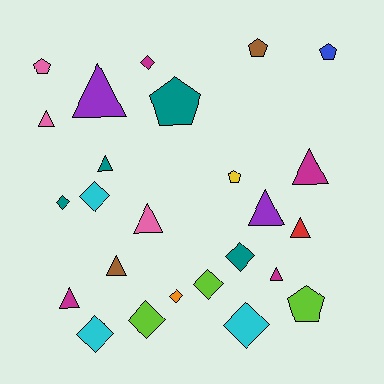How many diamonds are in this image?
There are 9 diamonds.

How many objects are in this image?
There are 25 objects.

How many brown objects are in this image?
There are 2 brown objects.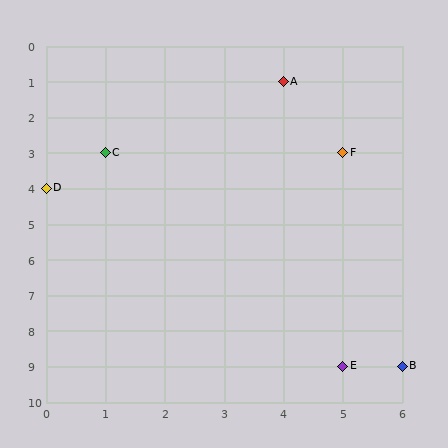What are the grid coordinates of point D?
Point D is at grid coordinates (0, 4).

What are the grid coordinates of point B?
Point B is at grid coordinates (6, 9).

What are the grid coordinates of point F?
Point F is at grid coordinates (5, 3).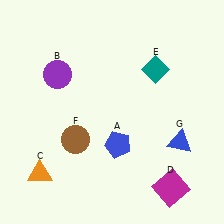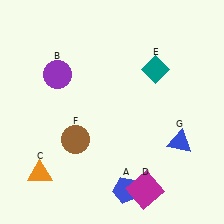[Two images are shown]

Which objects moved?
The objects that moved are: the blue pentagon (A), the magenta square (D).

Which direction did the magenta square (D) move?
The magenta square (D) moved left.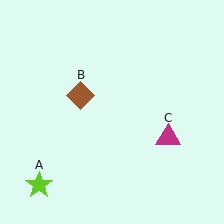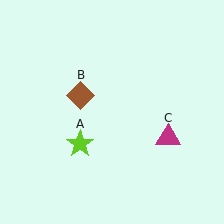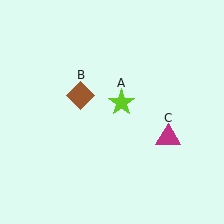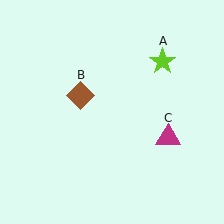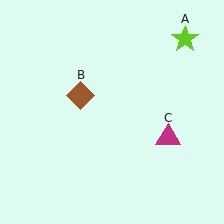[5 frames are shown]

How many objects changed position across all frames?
1 object changed position: lime star (object A).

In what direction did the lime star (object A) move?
The lime star (object A) moved up and to the right.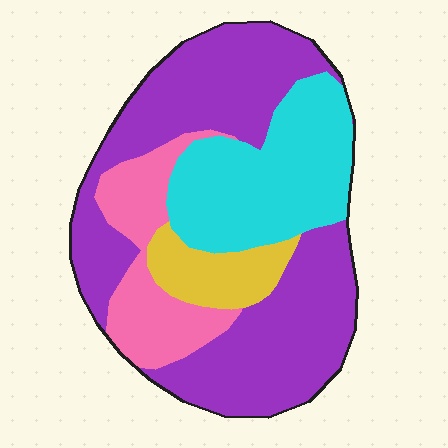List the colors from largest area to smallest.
From largest to smallest: purple, cyan, pink, yellow.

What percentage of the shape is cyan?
Cyan takes up about one quarter (1/4) of the shape.